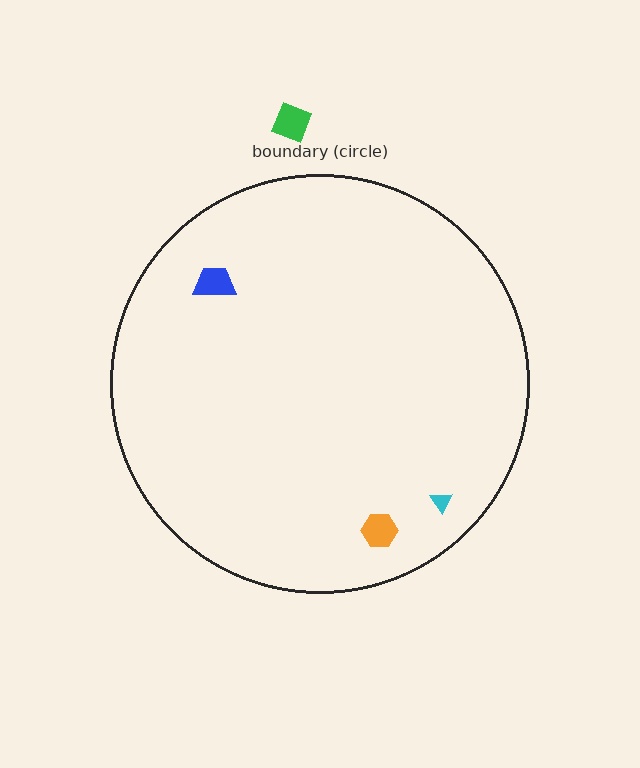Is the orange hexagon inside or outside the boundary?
Inside.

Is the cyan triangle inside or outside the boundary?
Inside.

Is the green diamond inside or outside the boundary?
Outside.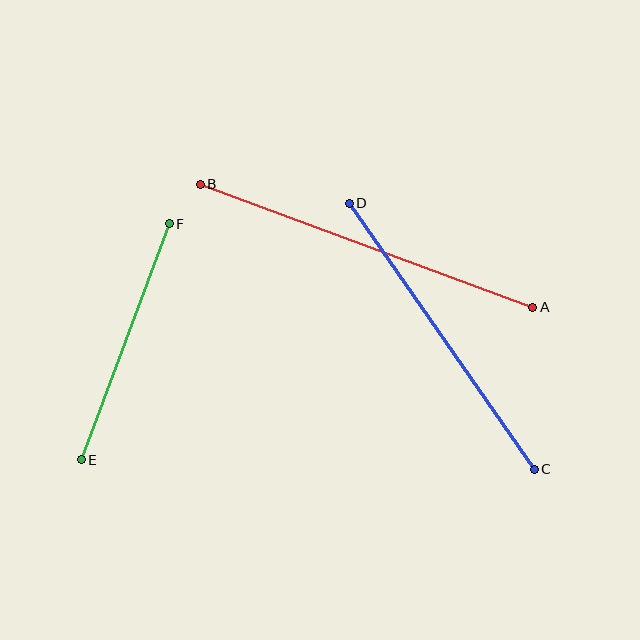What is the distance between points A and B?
The distance is approximately 355 pixels.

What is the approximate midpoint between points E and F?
The midpoint is at approximately (125, 342) pixels.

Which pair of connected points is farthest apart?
Points A and B are farthest apart.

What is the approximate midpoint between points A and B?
The midpoint is at approximately (367, 246) pixels.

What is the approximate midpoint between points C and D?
The midpoint is at approximately (442, 336) pixels.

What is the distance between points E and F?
The distance is approximately 252 pixels.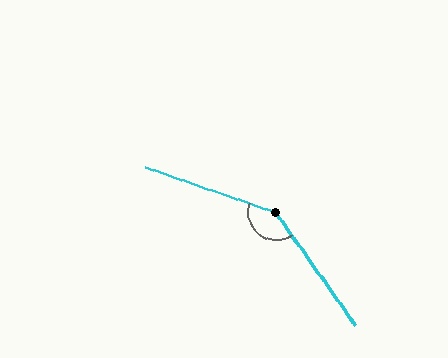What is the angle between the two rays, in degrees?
Approximately 144 degrees.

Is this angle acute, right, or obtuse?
It is obtuse.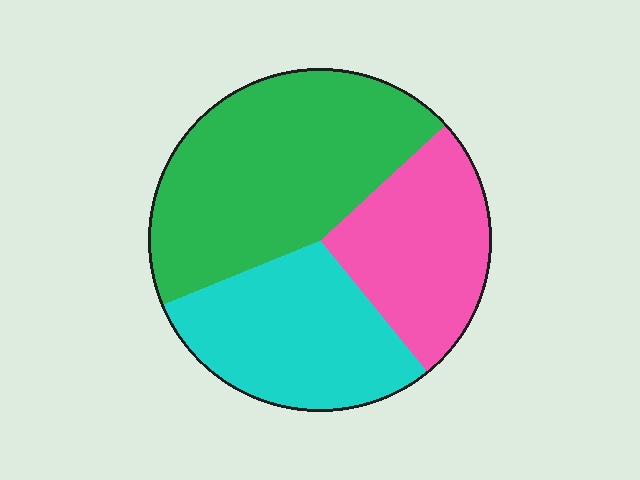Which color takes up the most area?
Green, at roughly 45%.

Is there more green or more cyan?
Green.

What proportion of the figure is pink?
Pink takes up about one quarter (1/4) of the figure.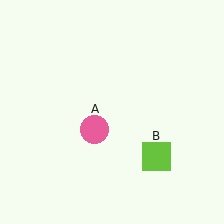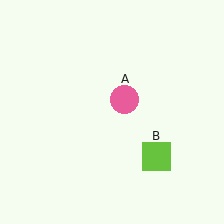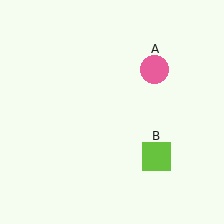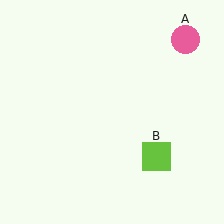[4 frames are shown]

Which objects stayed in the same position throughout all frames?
Lime square (object B) remained stationary.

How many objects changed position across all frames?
1 object changed position: pink circle (object A).